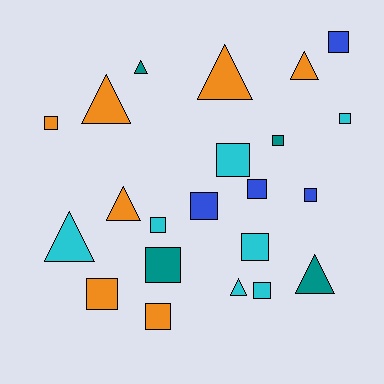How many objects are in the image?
There are 22 objects.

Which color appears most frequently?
Cyan, with 7 objects.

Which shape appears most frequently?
Square, with 14 objects.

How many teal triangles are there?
There are 2 teal triangles.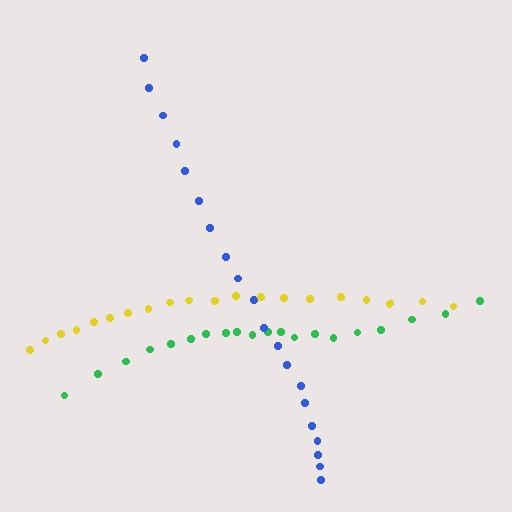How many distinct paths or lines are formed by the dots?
There are 3 distinct paths.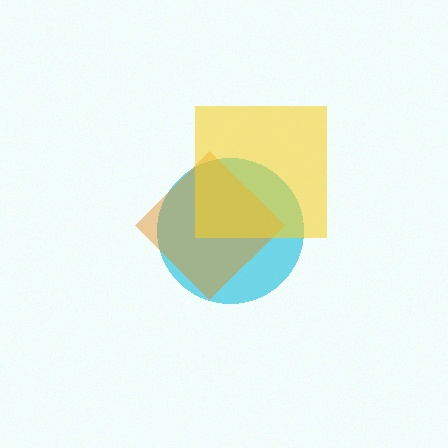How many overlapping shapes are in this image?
There are 3 overlapping shapes in the image.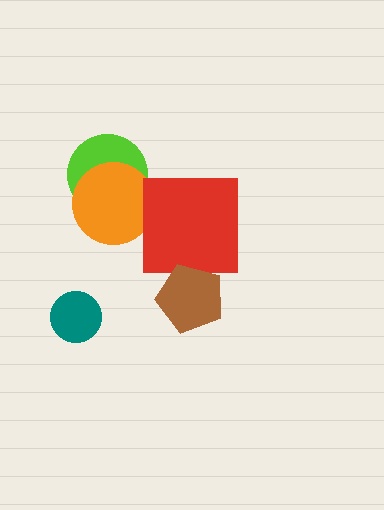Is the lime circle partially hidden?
Yes, it is partially covered by another shape.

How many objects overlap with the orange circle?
1 object overlaps with the orange circle.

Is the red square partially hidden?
Yes, it is partially covered by another shape.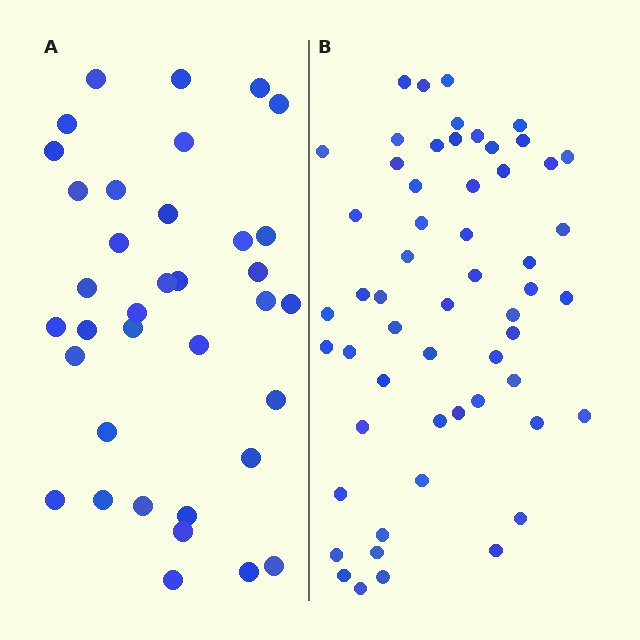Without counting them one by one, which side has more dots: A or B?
Region B (the right region) has more dots.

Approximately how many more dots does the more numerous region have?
Region B has approximately 20 more dots than region A.